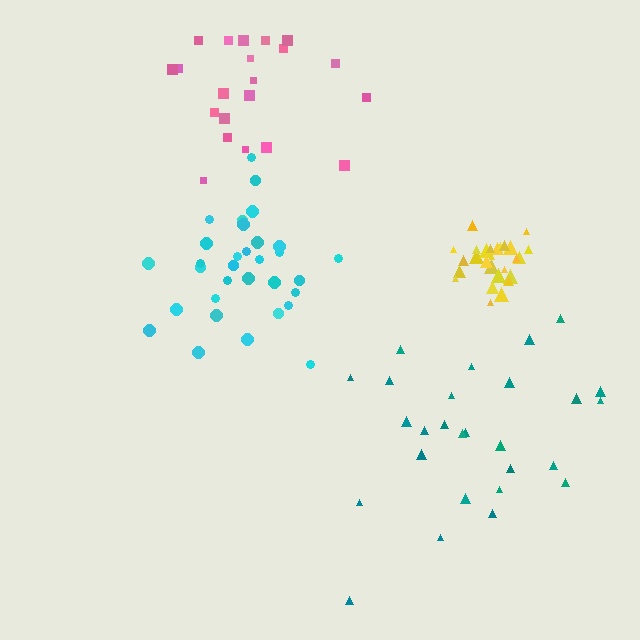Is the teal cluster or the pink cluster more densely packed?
Pink.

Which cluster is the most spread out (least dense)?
Teal.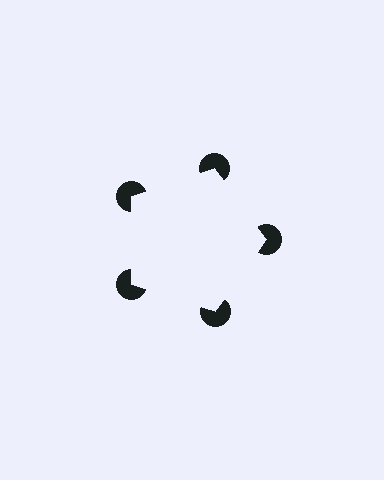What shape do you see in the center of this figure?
An illusory pentagon — its edges are inferred from the aligned wedge cuts in the pac-man discs, not physically drawn.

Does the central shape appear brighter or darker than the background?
It typically appears slightly brighter than the background, even though no actual brightness change is drawn.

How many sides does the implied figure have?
5 sides.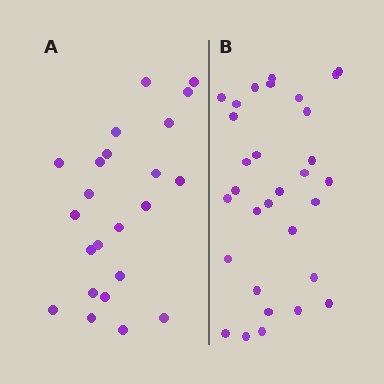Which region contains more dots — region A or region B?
Region B (the right region) has more dots.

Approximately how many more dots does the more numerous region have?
Region B has roughly 8 or so more dots than region A.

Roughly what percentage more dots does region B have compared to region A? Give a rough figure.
About 35% more.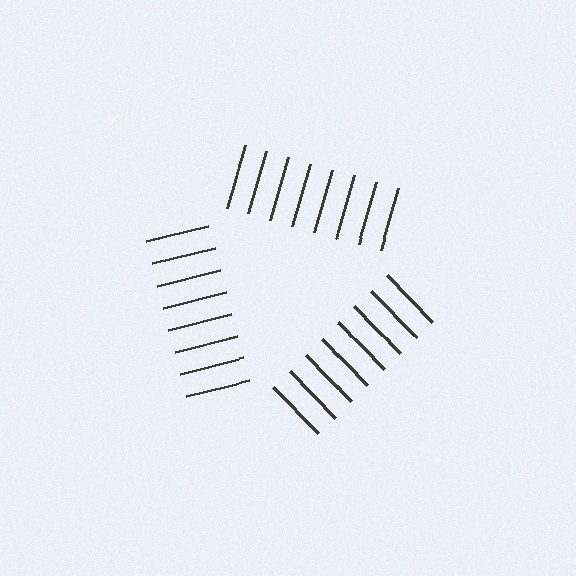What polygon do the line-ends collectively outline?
An illusory triangle — the line segments terminate on its edges but no continuous stroke is drawn.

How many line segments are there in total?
24 — 8 along each of the 3 edges.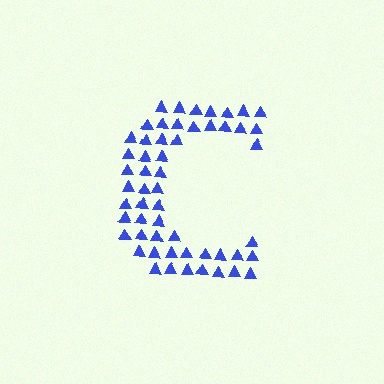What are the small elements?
The small elements are triangles.